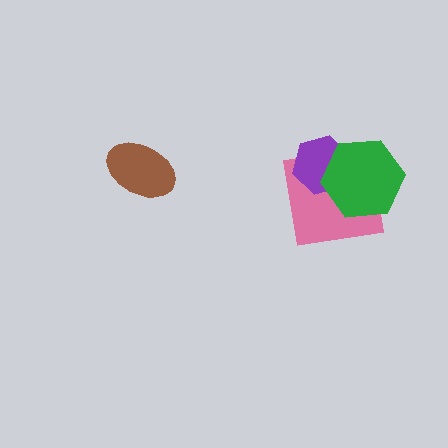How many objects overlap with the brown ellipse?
0 objects overlap with the brown ellipse.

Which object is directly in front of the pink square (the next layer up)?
The purple hexagon is directly in front of the pink square.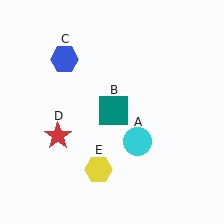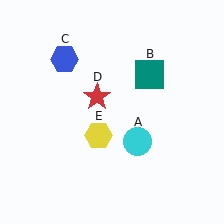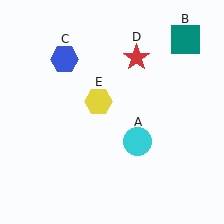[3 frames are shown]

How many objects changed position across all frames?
3 objects changed position: teal square (object B), red star (object D), yellow hexagon (object E).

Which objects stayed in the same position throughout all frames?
Cyan circle (object A) and blue hexagon (object C) remained stationary.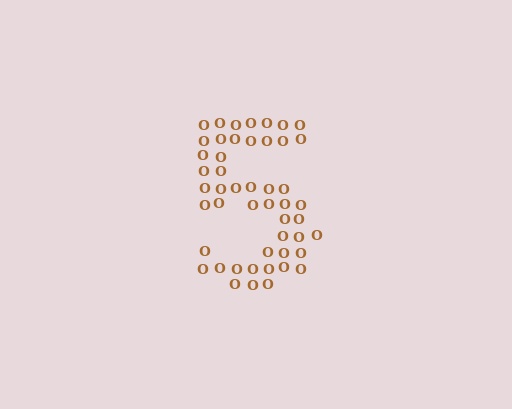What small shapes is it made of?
It is made of small letter O's.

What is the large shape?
The large shape is the digit 5.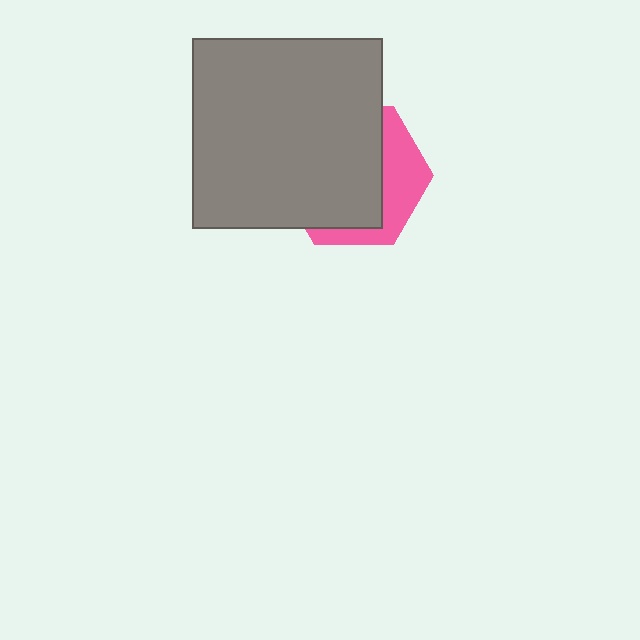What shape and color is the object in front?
The object in front is a gray square.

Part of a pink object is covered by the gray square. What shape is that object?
It is a hexagon.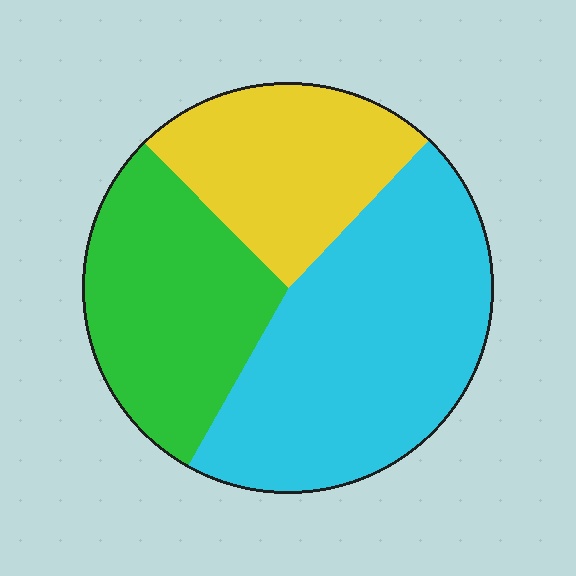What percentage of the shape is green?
Green covers 30% of the shape.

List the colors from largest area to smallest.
From largest to smallest: cyan, green, yellow.